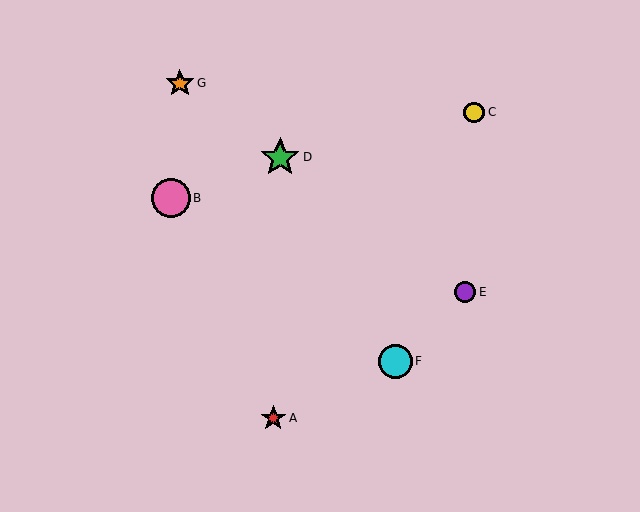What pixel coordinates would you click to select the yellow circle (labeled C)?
Click at (474, 112) to select the yellow circle C.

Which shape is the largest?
The green star (labeled D) is the largest.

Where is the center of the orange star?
The center of the orange star is at (180, 83).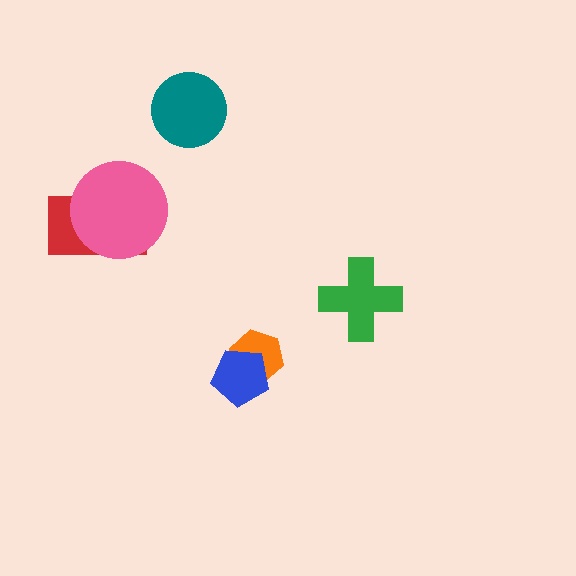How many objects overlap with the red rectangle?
1 object overlaps with the red rectangle.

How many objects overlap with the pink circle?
1 object overlaps with the pink circle.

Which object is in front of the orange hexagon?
The blue pentagon is in front of the orange hexagon.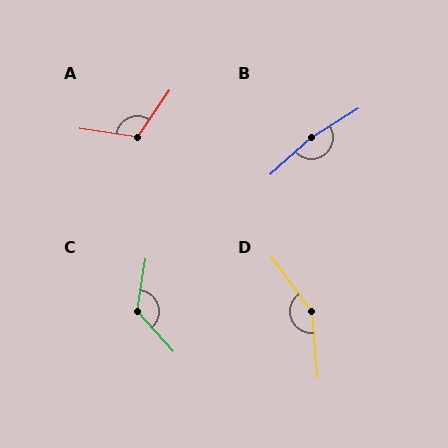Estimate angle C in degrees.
Approximately 130 degrees.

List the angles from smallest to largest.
A (116°), C (130°), D (149°), B (170°).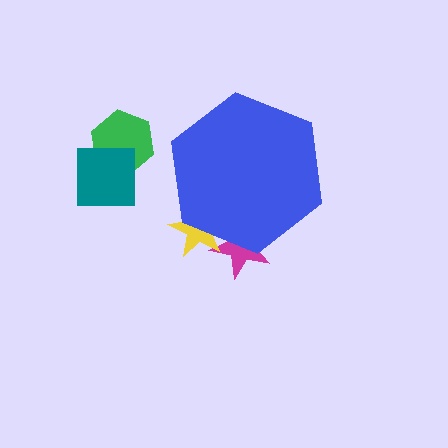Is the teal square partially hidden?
No, the teal square is fully visible.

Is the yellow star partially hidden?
Yes, the yellow star is partially hidden behind the blue hexagon.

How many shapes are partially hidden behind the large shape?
2 shapes are partially hidden.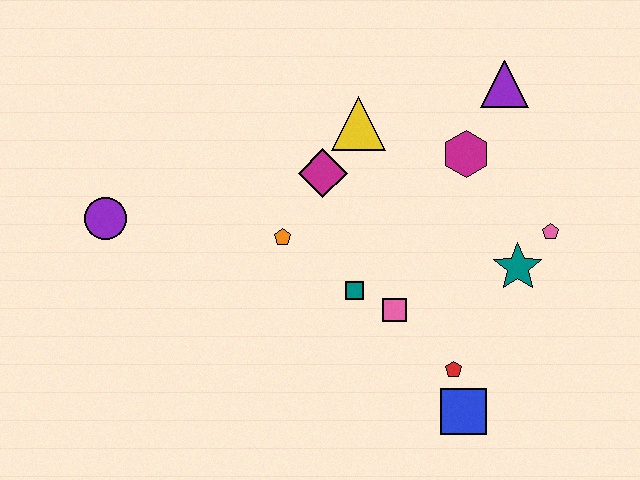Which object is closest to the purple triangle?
The magenta hexagon is closest to the purple triangle.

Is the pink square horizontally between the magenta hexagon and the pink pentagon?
No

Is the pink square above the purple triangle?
No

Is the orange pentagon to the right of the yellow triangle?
No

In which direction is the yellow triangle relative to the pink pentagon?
The yellow triangle is to the left of the pink pentagon.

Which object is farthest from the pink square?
The purple circle is farthest from the pink square.